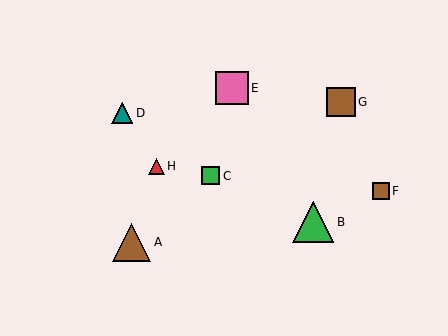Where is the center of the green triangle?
The center of the green triangle is at (313, 222).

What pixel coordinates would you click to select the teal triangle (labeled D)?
Click at (122, 113) to select the teal triangle D.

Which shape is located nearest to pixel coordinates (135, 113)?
The teal triangle (labeled D) at (122, 113) is nearest to that location.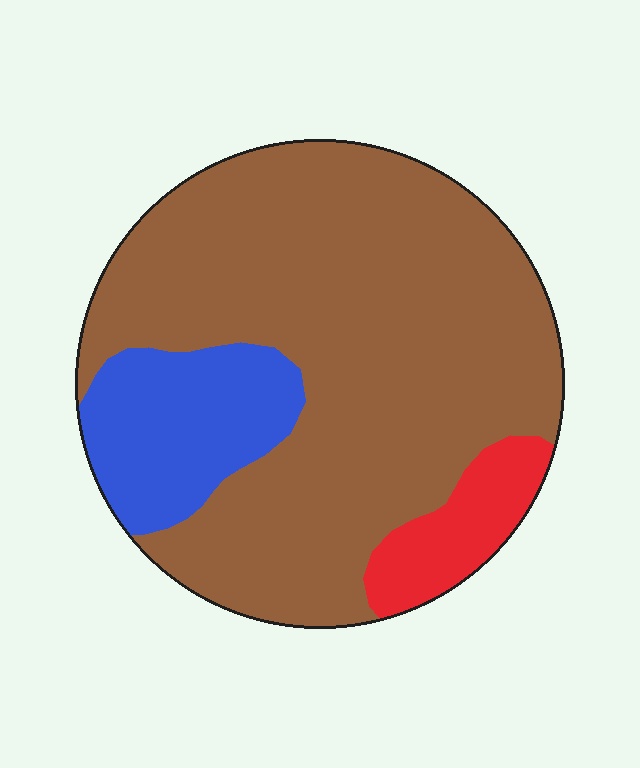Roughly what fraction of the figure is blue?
Blue covers roughly 15% of the figure.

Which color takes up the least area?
Red, at roughly 10%.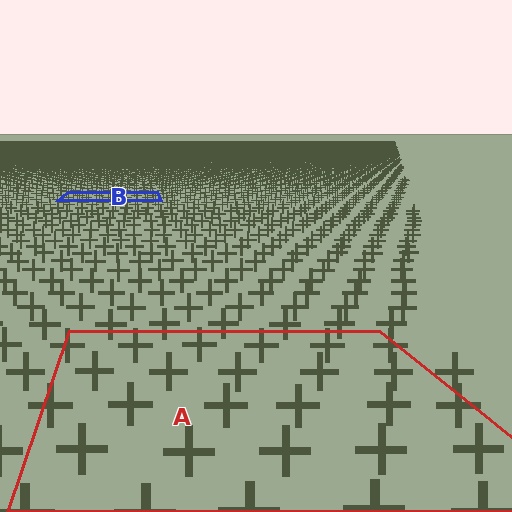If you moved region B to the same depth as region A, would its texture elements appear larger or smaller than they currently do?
They would appear larger. At a closer depth, the same texture elements are projected at a bigger on-screen size.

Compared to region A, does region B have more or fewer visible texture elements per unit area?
Region B has more texture elements per unit area — they are packed more densely because it is farther away.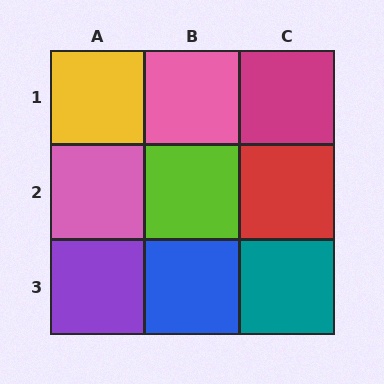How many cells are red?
1 cell is red.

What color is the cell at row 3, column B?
Blue.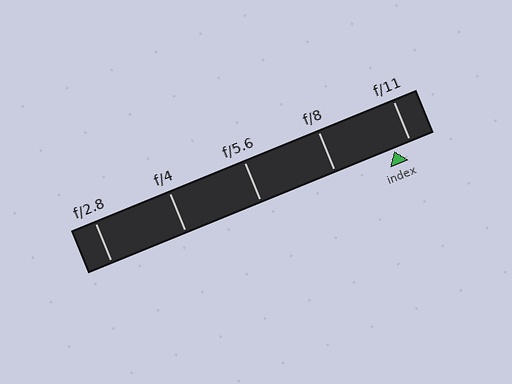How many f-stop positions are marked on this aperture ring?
There are 5 f-stop positions marked.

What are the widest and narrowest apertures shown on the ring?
The widest aperture shown is f/2.8 and the narrowest is f/11.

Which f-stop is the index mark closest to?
The index mark is closest to f/11.